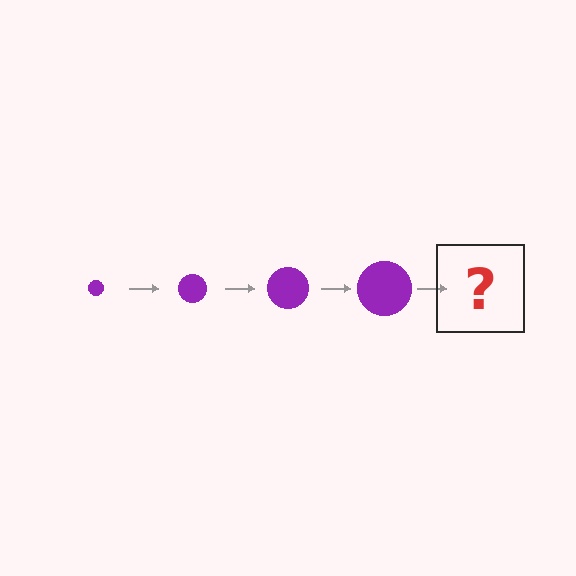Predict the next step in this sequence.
The next step is a purple circle, larger than the previous one.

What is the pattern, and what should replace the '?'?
The pattern is that the circle gets progressively larger each step. The '?' should be a purple circle, larger than the previous one.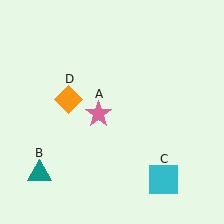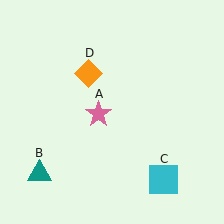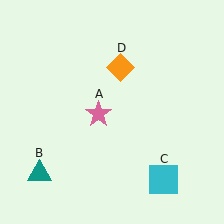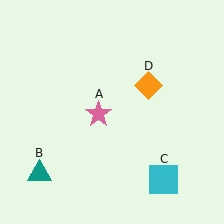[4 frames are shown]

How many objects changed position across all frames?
1 object changed position: orange diamond (object D).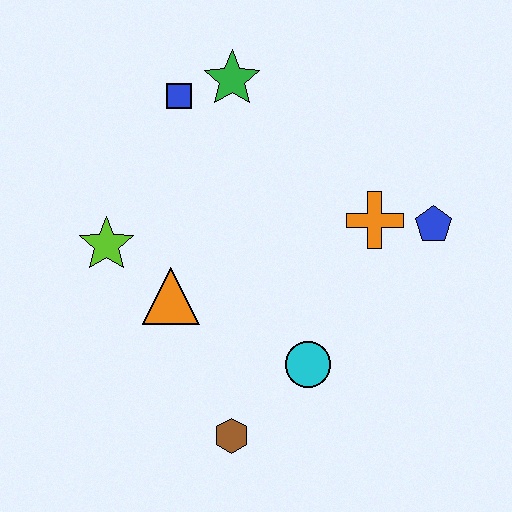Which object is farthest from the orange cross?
The lime star is farthest from the orange cross.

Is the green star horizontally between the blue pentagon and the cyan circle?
No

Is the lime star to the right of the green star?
No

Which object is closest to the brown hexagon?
The cyan circle is closest to the brown hexagon.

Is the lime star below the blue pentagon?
Yes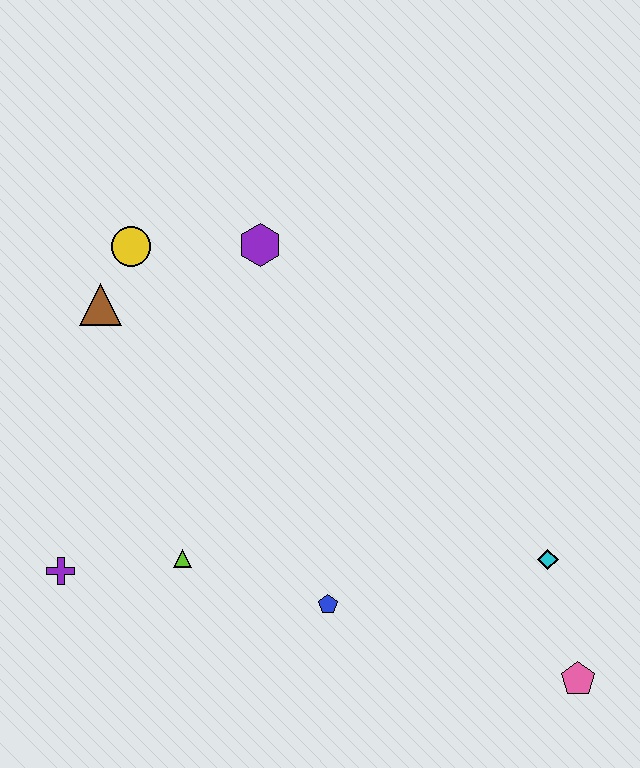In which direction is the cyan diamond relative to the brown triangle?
The cyan diamond is to the right of the brown triangle.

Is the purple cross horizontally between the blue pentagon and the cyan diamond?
No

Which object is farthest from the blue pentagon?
The yellow circle is farthest from the blue pentagon.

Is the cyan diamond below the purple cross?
No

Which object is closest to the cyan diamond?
The pink pentagon is closest to the cyan diamond.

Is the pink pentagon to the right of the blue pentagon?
Yes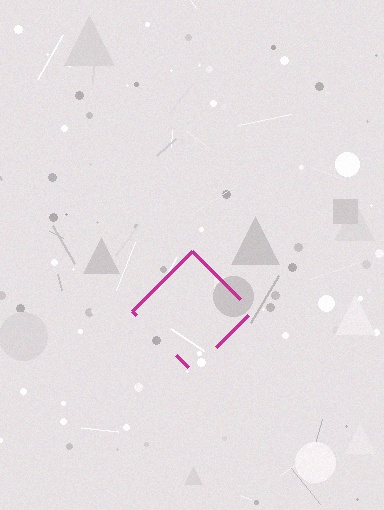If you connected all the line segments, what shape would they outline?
They would outline a diamond.